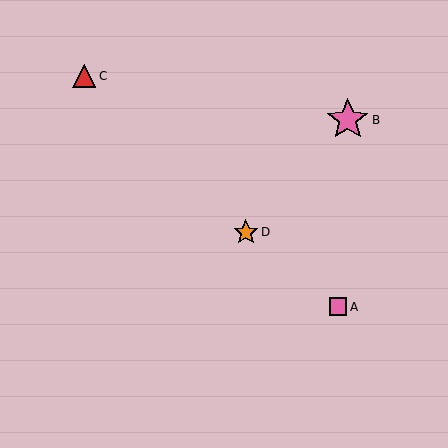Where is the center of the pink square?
The center of the pink square is at (338, 307).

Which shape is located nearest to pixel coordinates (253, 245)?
The orange star (labeled D) at (246, 232) is nearest to that location.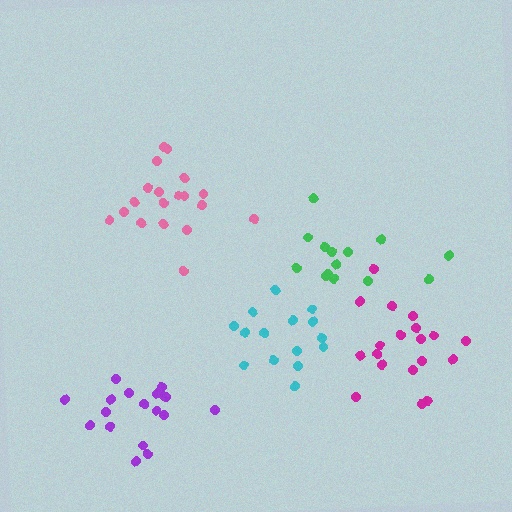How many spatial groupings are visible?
There are 5 spatial groupings.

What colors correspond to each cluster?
The clusters are colored: pink, magenta, green, cyan, purple.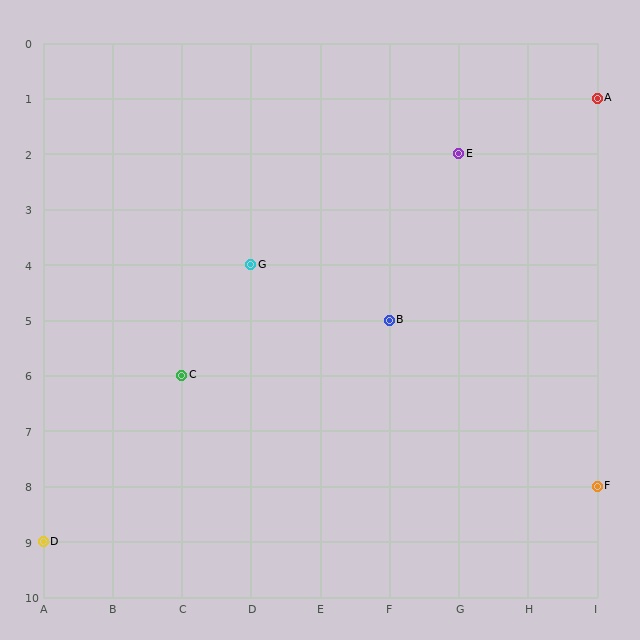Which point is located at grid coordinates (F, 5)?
Point B is at (F, 5).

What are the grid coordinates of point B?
Point B is at grid coordinates (F, 5).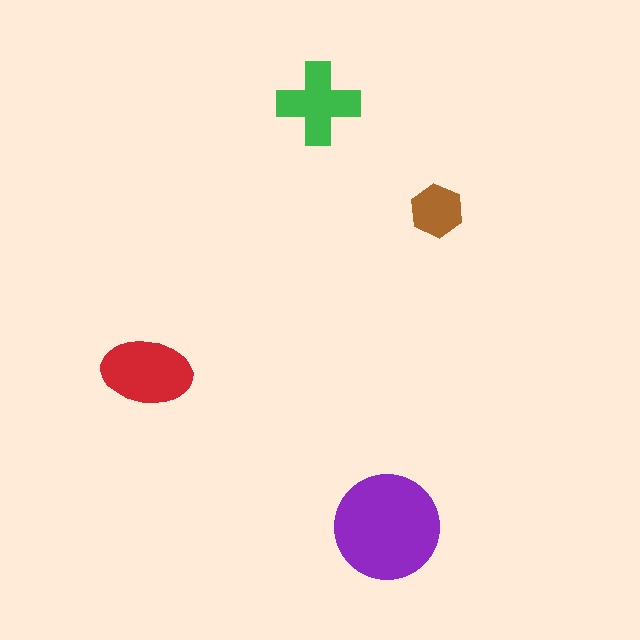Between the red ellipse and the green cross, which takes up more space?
The red ellipse.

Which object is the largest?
The purple circle.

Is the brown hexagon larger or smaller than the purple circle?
Smaller.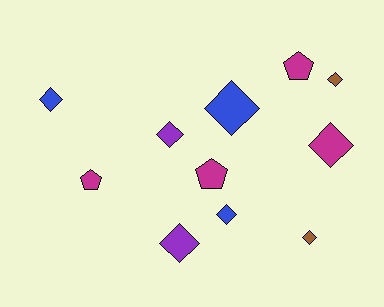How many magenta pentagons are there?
There are 3 magenta pentagons.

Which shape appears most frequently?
Diamond, with 8 objects.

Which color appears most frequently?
Magenta, with 4 objects.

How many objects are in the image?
There are 11 objects.